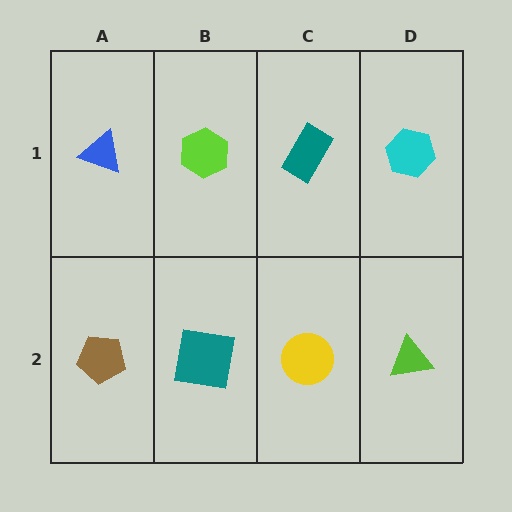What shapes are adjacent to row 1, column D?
A lime triangle (row 2, column D), a teal rectangle (row 1, column C).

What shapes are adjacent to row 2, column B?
A lime hexagon (row 1, column B), a brown pentagon (row 2, column A), a yellow circle (row 2, column C).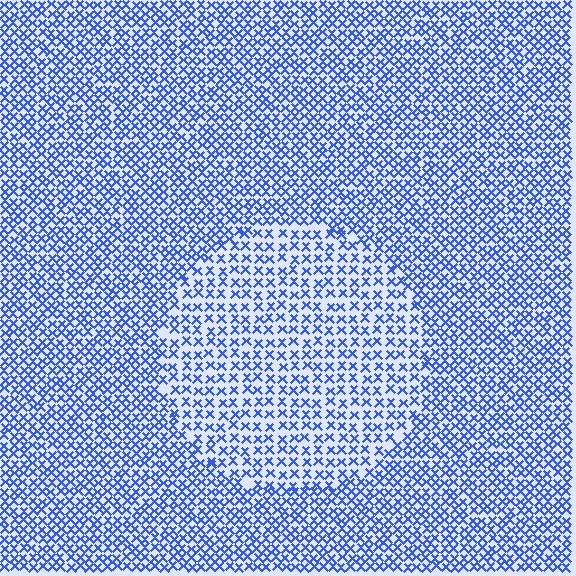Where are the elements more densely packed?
The elements are more densely packed outside the circle boundary.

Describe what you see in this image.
The image contains small blue elements arranged at two different densities. A circle-shaped region is visible where the elements are less densely packed than the surrounding area.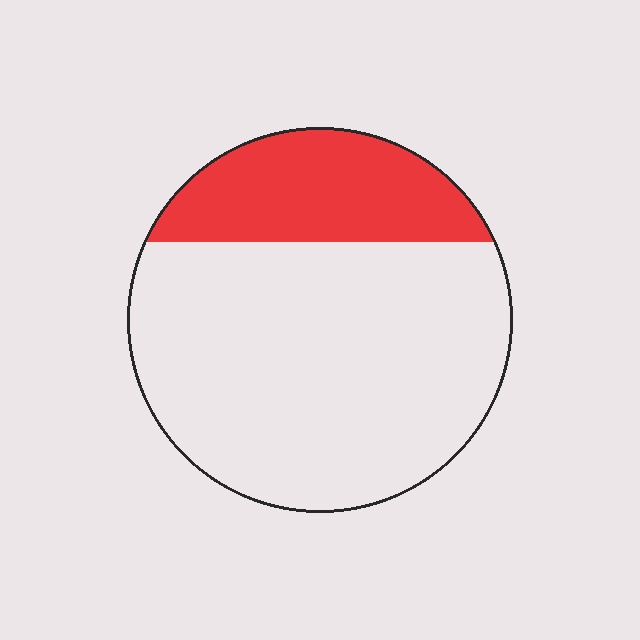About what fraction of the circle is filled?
About one quarter (1/4).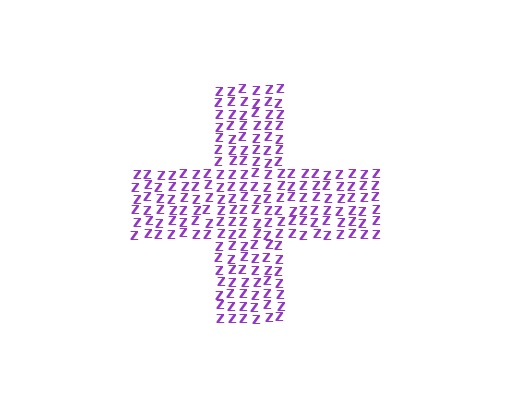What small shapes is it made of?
It is made of small letter Z's.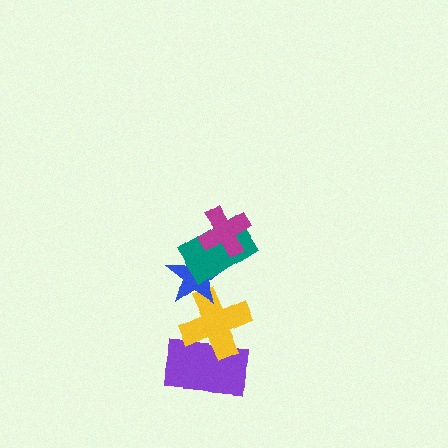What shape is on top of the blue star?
The teal rectangle is on top of the blue star.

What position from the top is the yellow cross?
The yellow cross is 4th from the top.